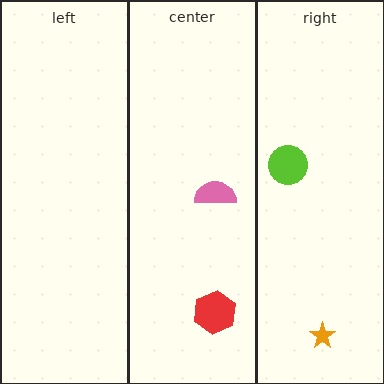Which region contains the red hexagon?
The center region.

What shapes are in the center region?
The pink semicircle, the red hexagon.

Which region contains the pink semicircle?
The center region.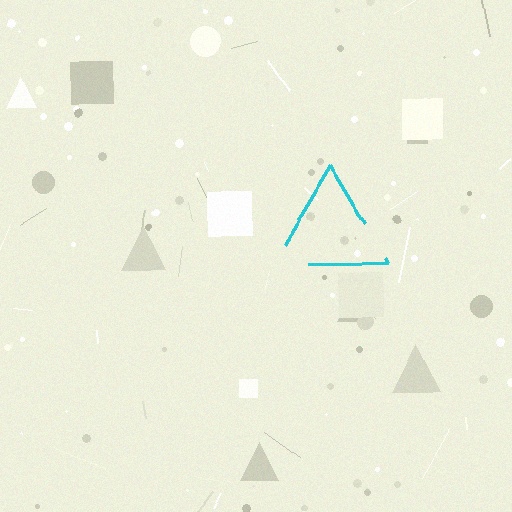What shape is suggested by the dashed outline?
The dashed outline suggests a triangle.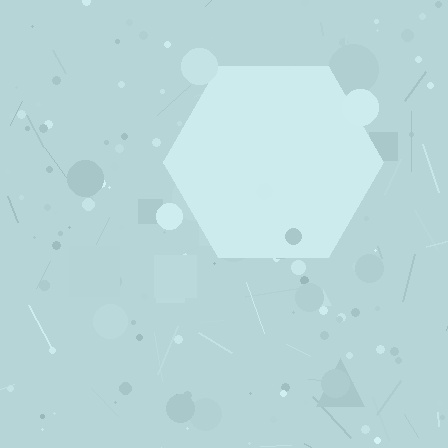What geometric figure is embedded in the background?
A hexagon is embedded in the background.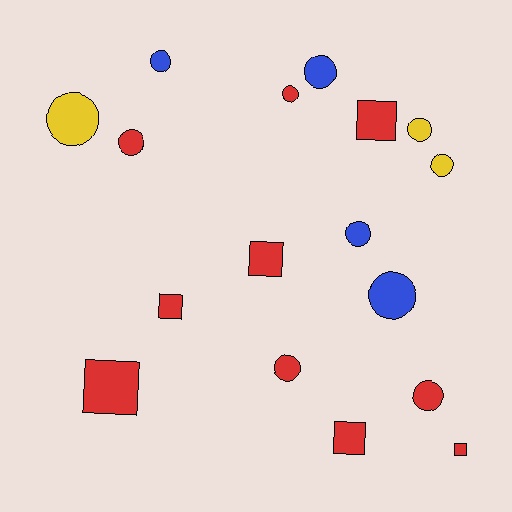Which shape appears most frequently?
Circle, with 11 objects.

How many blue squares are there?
There are no blue squares.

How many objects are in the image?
There are 17 objects.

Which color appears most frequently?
Red, with 10 objects.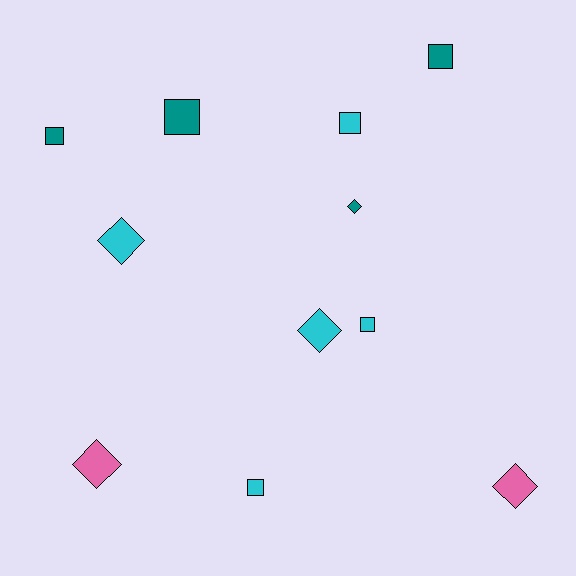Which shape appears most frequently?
Square, with 6 objects.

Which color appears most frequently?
Cyan, with 5 objects.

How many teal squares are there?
There are 3 teal squares.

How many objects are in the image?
There are 11 objects.